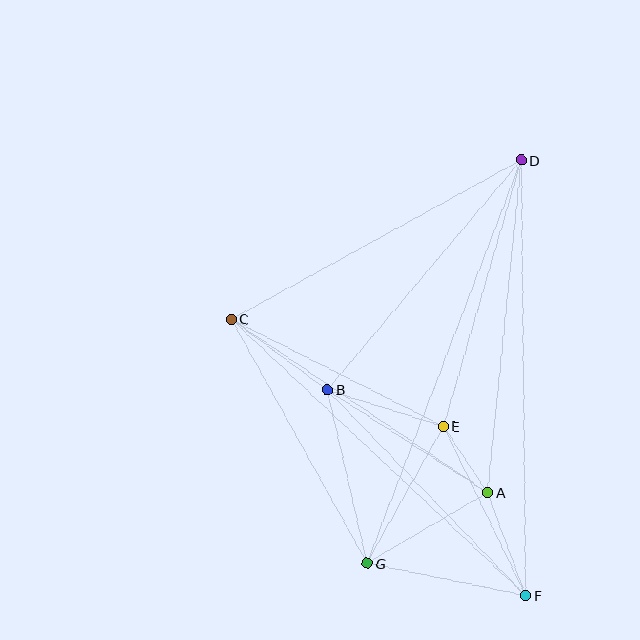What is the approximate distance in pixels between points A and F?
The distance between A and F is approximately 110 pixels.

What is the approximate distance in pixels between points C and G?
The distance between C and G is approximately 280 pixels.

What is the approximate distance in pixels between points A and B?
The distance between A and B is approximately 190 pixels.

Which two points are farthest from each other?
Points D and F are farthest from each other.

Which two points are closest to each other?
Points A and E are closest to each other.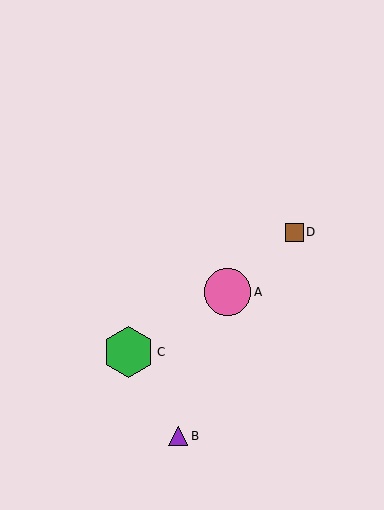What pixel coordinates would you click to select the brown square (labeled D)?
Click at (294, 232) to select the brown square D.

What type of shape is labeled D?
Shape D is a brown square.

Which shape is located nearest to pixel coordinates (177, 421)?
The purple triangle (labeled B) at (178, 436) is nearest to that location.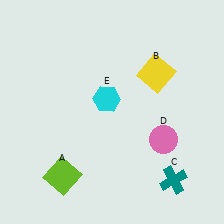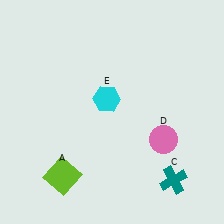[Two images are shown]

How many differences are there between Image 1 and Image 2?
There is 1 difference between the two images.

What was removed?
The yellow square (B) was removed in Image 2.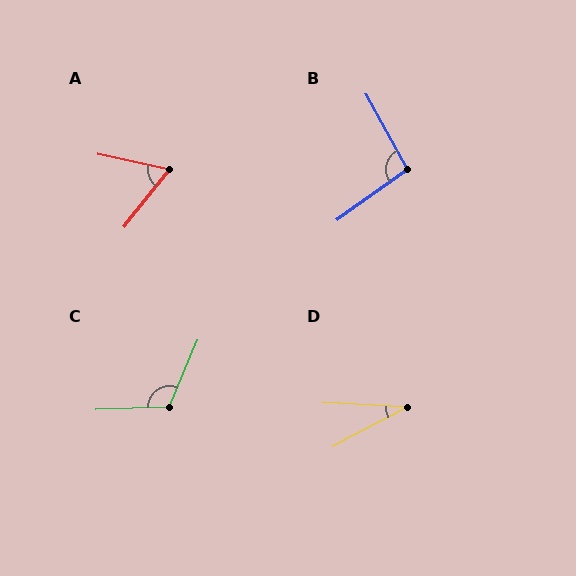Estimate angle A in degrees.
Approximately 64 degrees.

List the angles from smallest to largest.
D (31°), A (64°), B (97°), C (114°).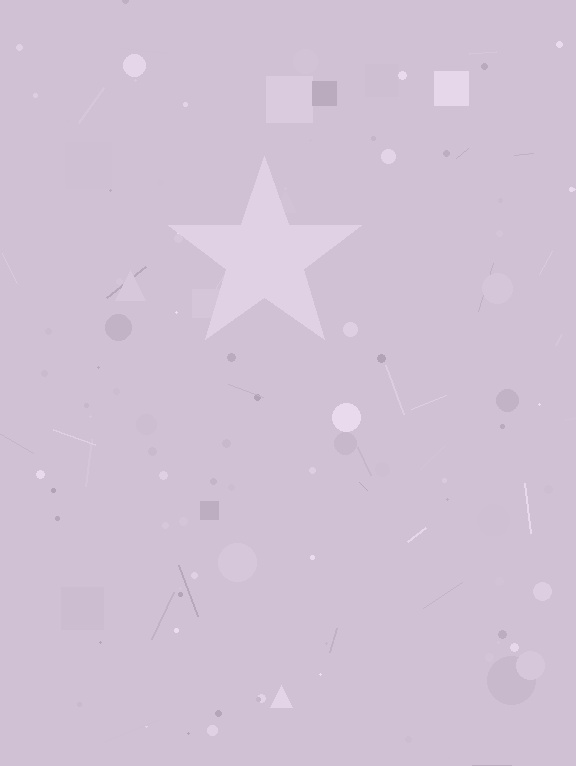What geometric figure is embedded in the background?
A star is embedded in the background.